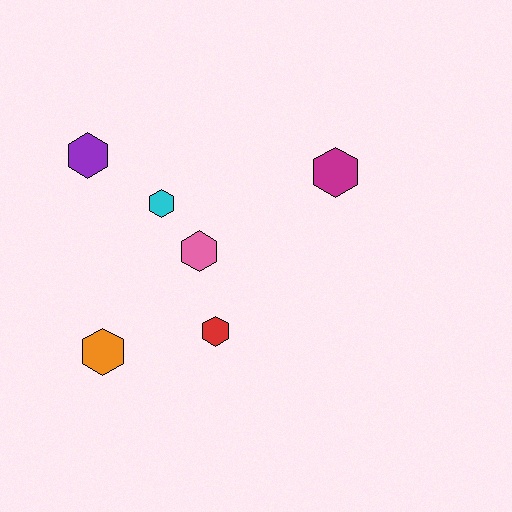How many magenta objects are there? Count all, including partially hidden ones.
There is 1 magenta object.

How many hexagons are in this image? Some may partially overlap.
There are 6 hexagons.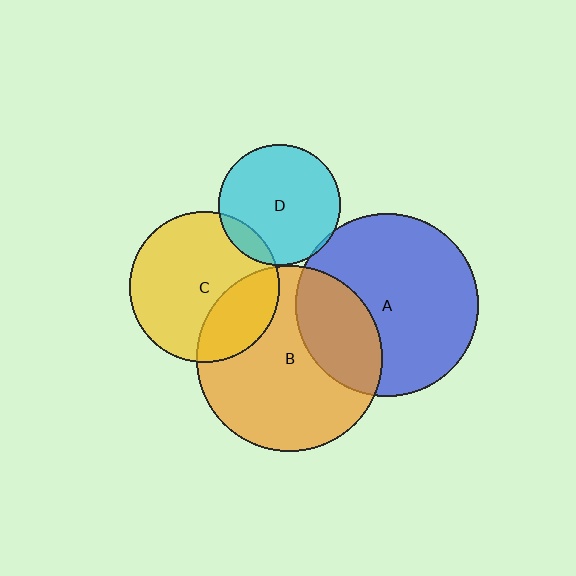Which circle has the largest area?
Circle B (orange).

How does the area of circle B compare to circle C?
Approximately 1.5 times.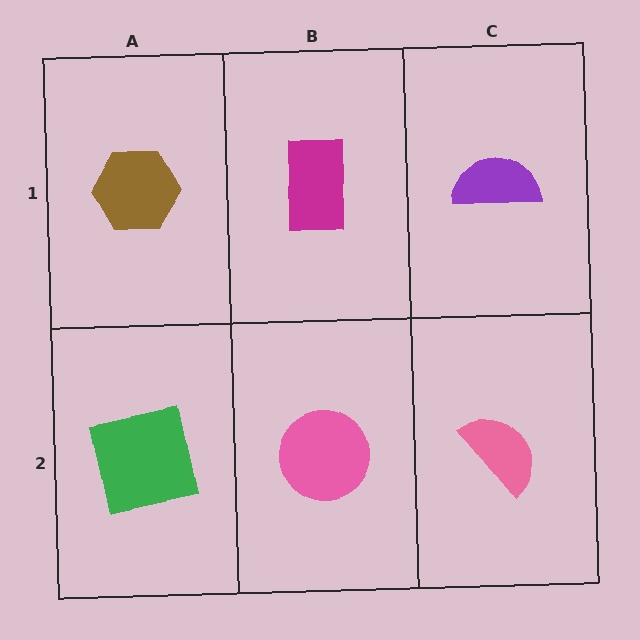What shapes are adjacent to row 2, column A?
A brown hexagon (row 1, column A), a pink circle (row 2, column B).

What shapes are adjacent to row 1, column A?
A green square (row 2, column A), a magenta rectangle (row 1, column B).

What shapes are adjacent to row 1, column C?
A pink semicircle (row 2, column C), a magenta rectangle (row 1, column B).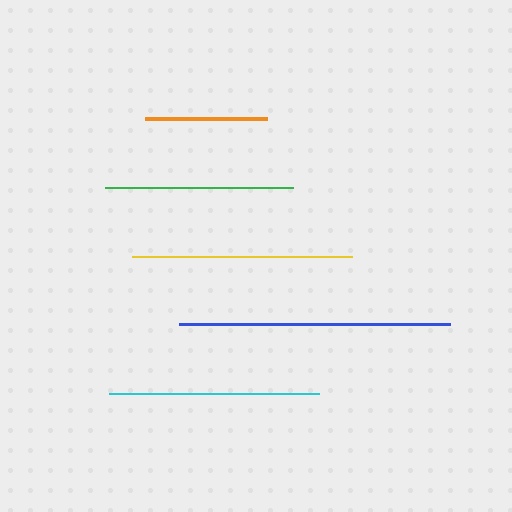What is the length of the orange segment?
The orange segment is approximately 122 pixels long.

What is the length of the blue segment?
The blue segment is approximately 271 pixels long.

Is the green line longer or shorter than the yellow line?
The yellow line is longer than the green line.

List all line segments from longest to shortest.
From longest to shortest: blue, yellow, cyan, green, orange.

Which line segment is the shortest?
The orange line is the shortest at approximately 122 pixels.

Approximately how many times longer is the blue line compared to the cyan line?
The blue line is approximately 1.3 times the length of the cyan line.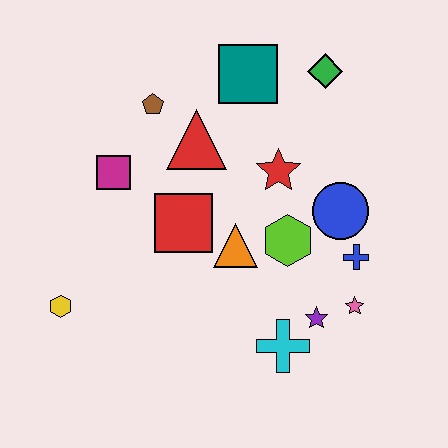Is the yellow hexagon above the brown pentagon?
No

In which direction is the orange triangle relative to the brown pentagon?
The orange triangle is below the brown pentagon.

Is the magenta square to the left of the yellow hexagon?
No